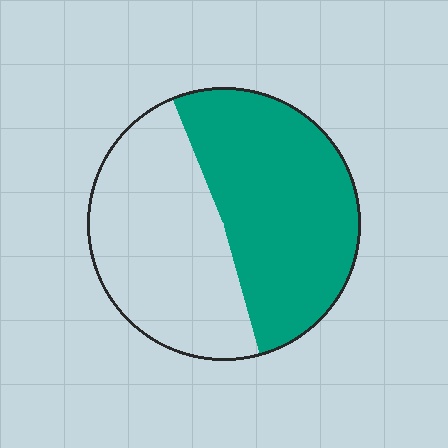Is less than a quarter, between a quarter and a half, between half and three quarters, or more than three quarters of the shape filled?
Between half and three quarters.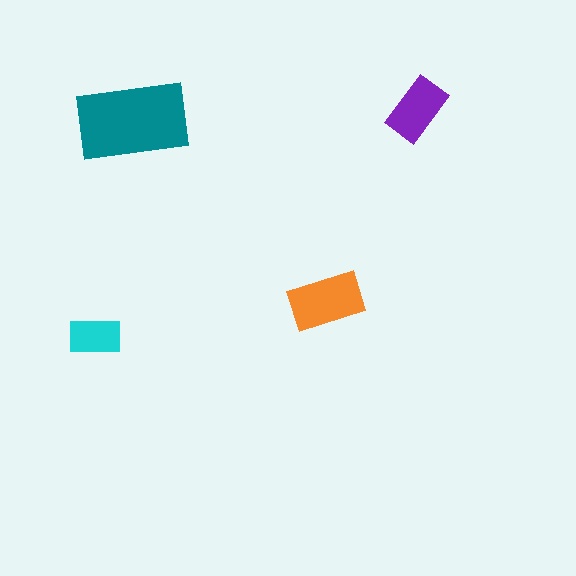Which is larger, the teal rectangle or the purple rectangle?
The teal one.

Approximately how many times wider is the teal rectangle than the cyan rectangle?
About 2 times wider.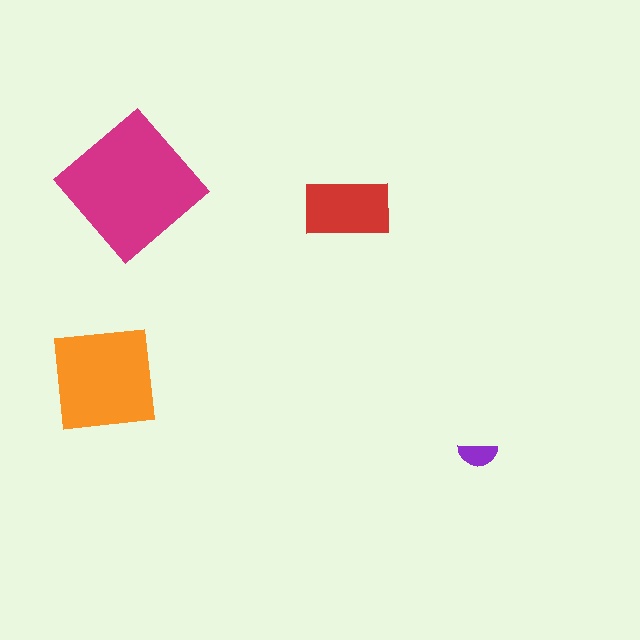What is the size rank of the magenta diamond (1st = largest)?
1st.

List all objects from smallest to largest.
The purple semicircle, the red rectangle, the orange square, the magenta diamond.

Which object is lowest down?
The purple semicircle is bottommost.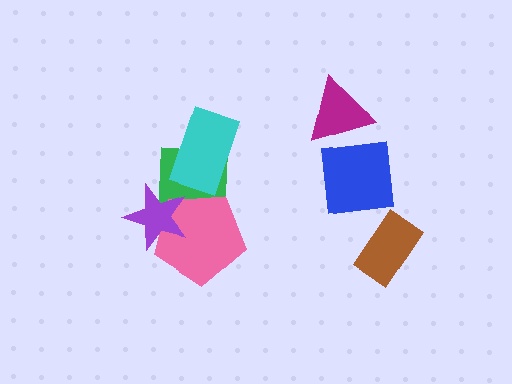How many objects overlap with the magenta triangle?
0 objects overlap with the magenta triangle.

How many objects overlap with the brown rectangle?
0 objects overlap with the brown rectangle.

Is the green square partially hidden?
Yes, it is partially covered by another shape.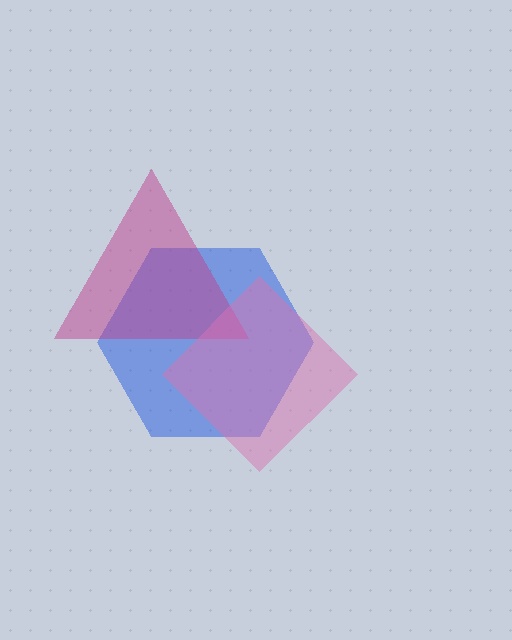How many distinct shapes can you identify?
There are 3 distinct shapes: a blue hexagon, a magenta triangle, a pink diamond.